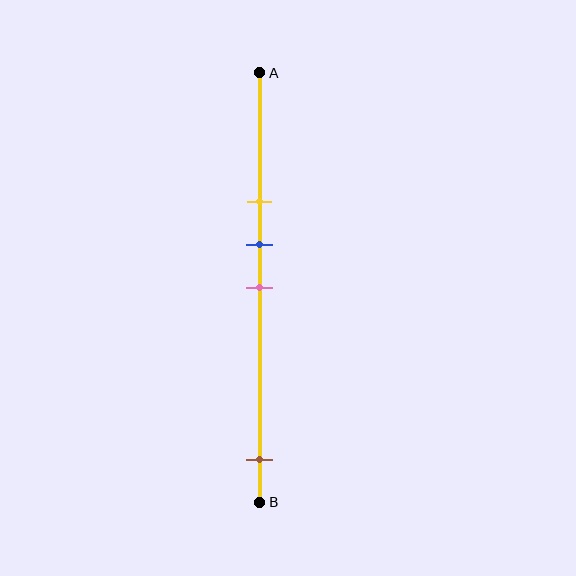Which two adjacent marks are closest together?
The blue and pink marks are the closest adjacent pair.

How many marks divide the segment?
There are 4 marks dividing the segment.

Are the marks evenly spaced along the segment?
No, the marks are not evenly spaced.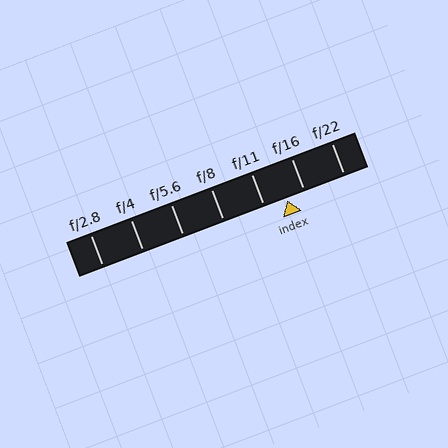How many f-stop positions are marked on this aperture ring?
There are 7 f-stop positions marked.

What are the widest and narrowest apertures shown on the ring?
The widest aperture shown is f/2.8 and the narrowest is f/22.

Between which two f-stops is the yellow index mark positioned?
The index mark is between f/11 and f/16.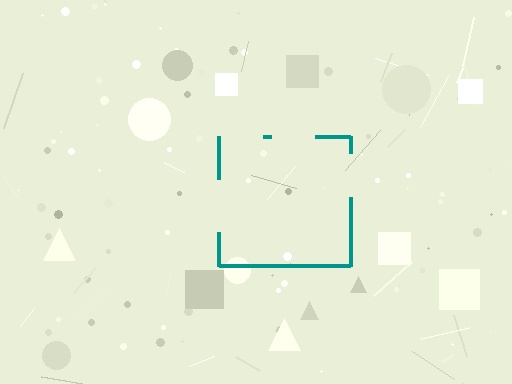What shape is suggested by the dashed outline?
The dashed outline suggests a square.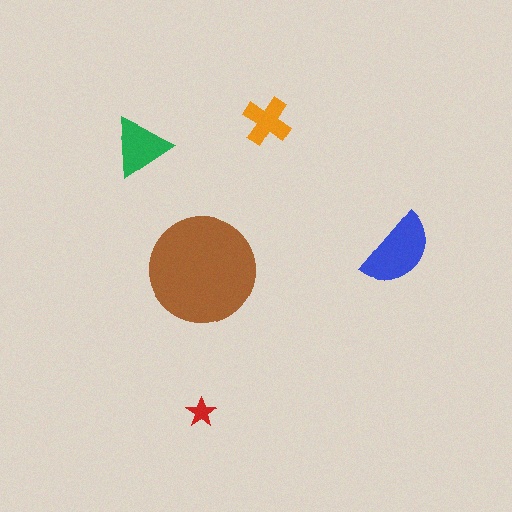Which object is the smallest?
The red star.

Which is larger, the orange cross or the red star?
The orange cross.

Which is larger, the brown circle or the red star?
The brown circle.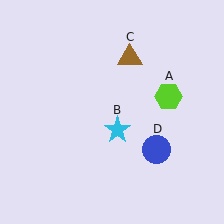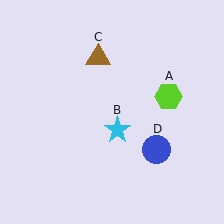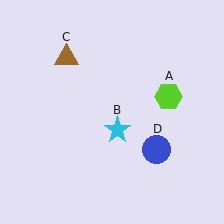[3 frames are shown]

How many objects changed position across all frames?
1 object changed position: brown triangle (object C).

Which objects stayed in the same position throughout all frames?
Lime hexagon (object A) and cyan star (object B) and blue circle (object D) remained stationary.